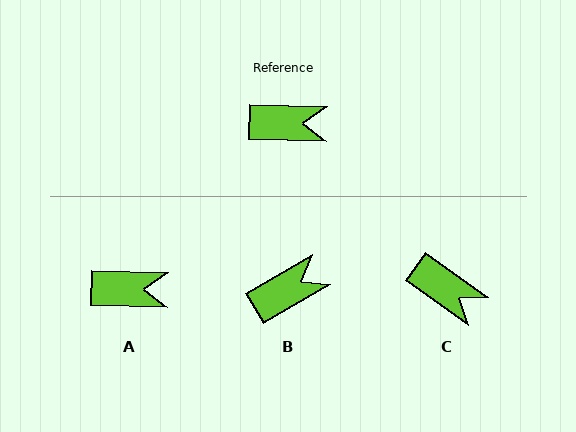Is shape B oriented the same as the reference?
No, it is off by about 32 degrees.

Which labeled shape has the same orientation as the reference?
A.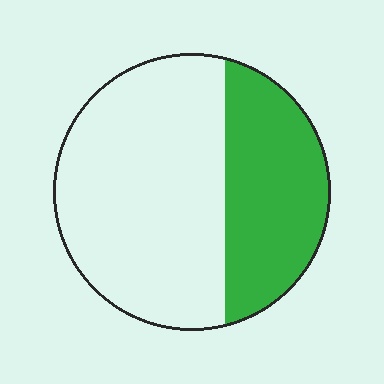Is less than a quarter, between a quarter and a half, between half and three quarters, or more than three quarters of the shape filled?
Between a quarter and a half.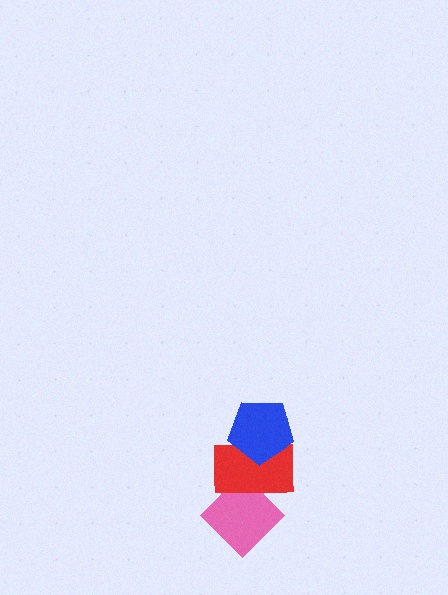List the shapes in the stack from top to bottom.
From top to bottom: the blue pentagon, the red rectangle, the pink diamond.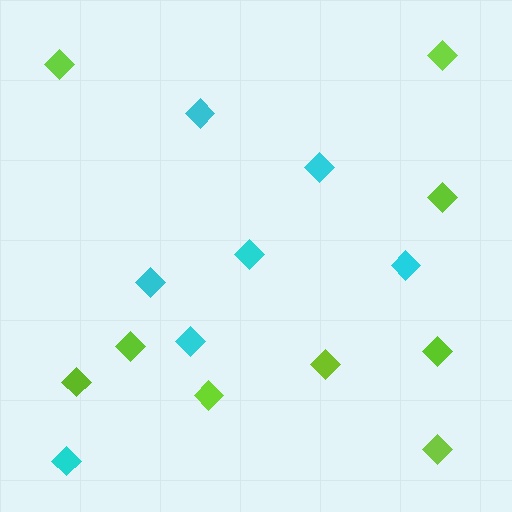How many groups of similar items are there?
There are 2 groups: one group of lime diamonds (9) and one group of cyan diamonds (7).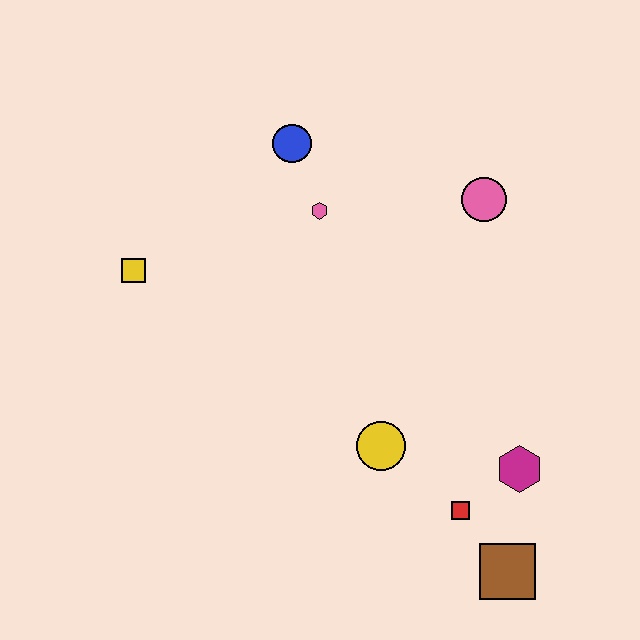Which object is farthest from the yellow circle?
The blue circle is farthest from the yellow circle.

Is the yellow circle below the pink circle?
Yes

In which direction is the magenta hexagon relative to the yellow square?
The magenta hexagon is to the right of the yellow square.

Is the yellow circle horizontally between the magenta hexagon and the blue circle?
Yes